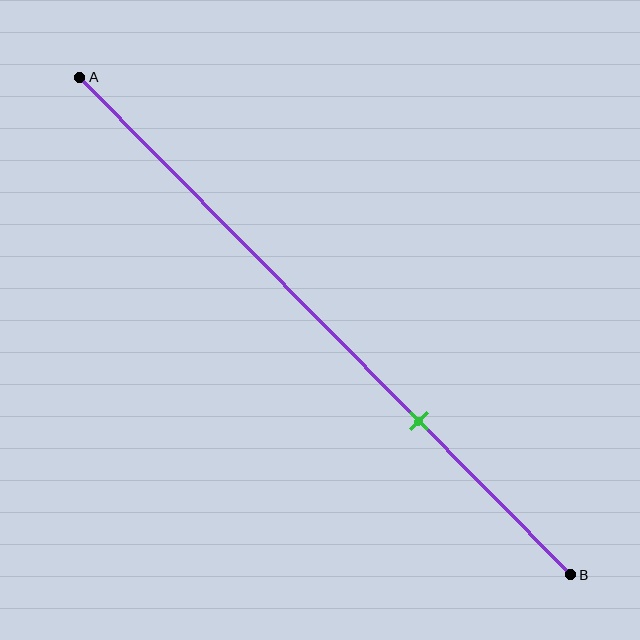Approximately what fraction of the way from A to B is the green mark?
The green mark is approximately 70% of the way from A to B.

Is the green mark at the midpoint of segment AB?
No, the mark is at about 70% from A, not at the 50% midpoint.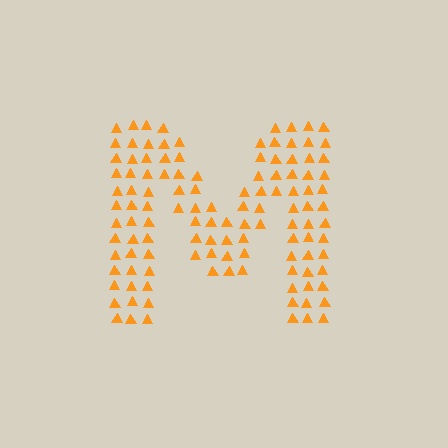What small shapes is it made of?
It is made of small triangles.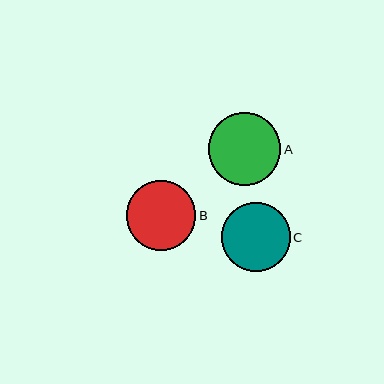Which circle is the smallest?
Circle C is the smallest with a size of approximately 69 pixels.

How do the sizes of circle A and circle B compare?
Circle A and circle B are approximately the same size.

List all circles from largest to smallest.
From largest to smallest: A, B, C.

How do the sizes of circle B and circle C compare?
Circle B and circle C are approximately the same size.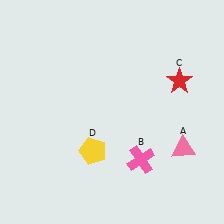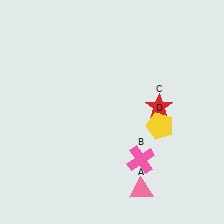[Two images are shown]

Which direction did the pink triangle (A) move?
The pink triangle (A) moved left.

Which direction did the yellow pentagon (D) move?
The yellow pentagon (D) moved right.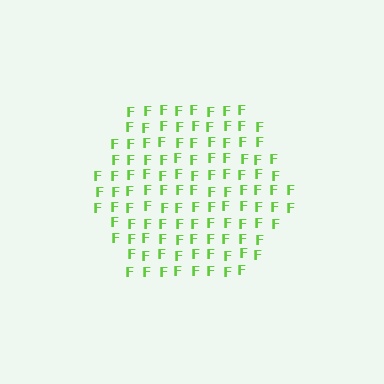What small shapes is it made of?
It is made of small letter F's.